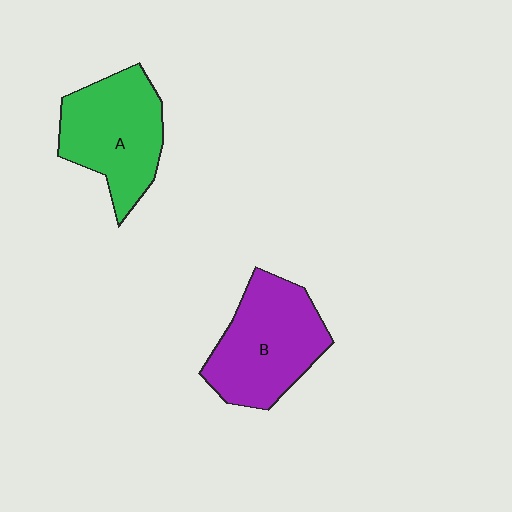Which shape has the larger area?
Shape B (purple).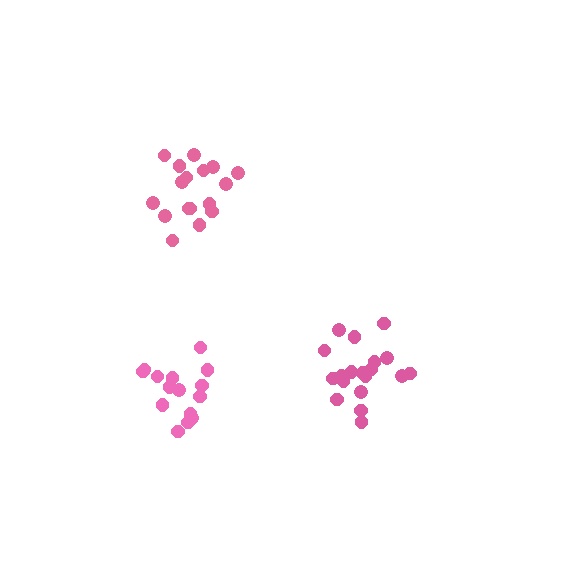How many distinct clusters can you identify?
There are 3 distinct clusters.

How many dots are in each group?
Group 1: 16 dots, Group 2: 17 dots, Group 3: 20 dots (53 total).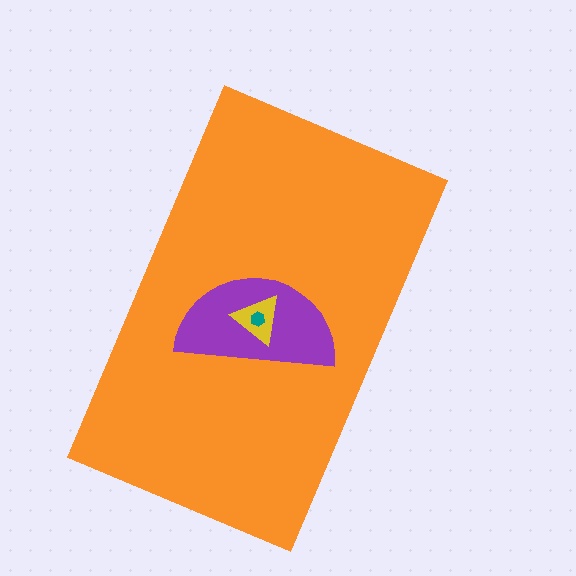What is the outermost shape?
The orange rectangle.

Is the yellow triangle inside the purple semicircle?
Yes.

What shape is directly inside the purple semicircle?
The yellow triangle.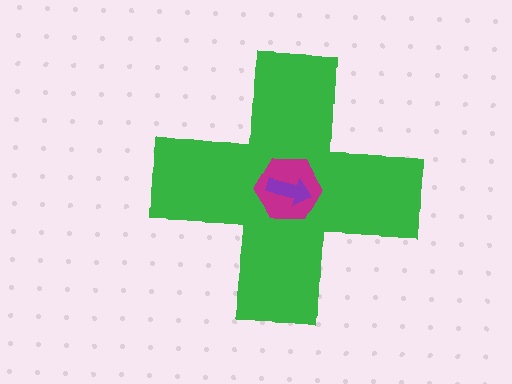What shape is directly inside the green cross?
The magenta hexagon.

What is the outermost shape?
The green cross.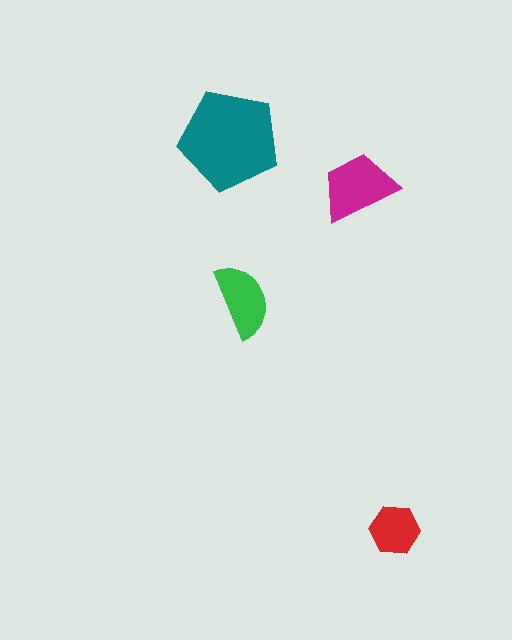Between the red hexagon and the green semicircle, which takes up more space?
The green semicircle.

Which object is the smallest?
The red hexagon.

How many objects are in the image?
There are 4 objects in the image.